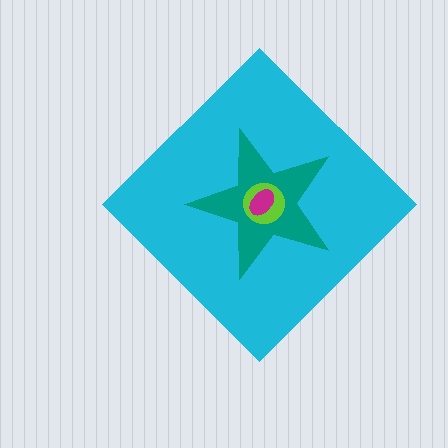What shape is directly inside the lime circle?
The magenta ellipse.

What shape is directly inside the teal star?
The lime circle.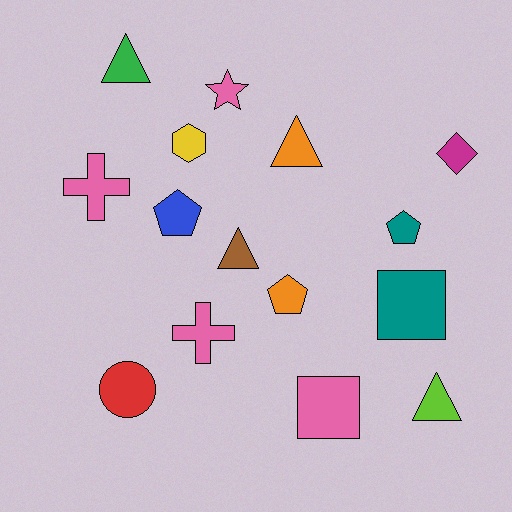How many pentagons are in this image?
There are 3 pentagons.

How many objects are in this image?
There are 15 objects.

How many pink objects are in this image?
There are 4 pink objects.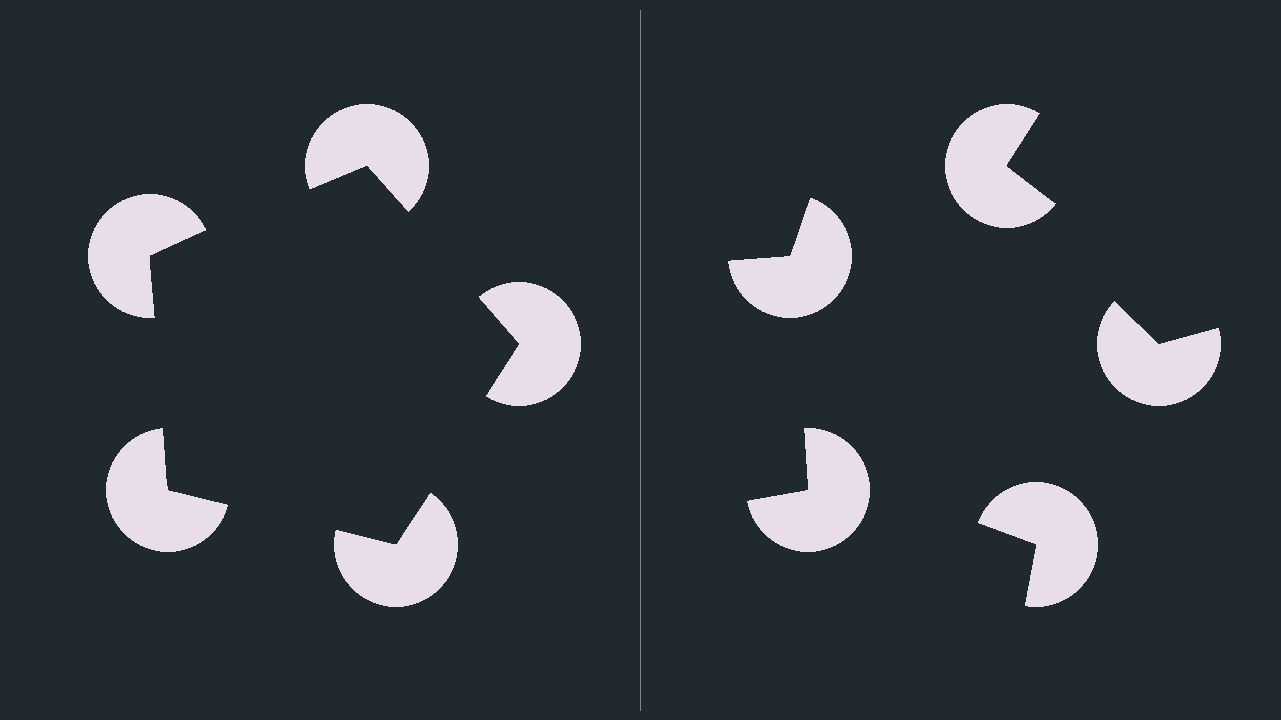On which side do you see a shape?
An illusory pentagon appears on the left side. On the right side the wedge cuts are rotated, so no coherent shape forms.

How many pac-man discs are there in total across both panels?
10 — 5 on each side.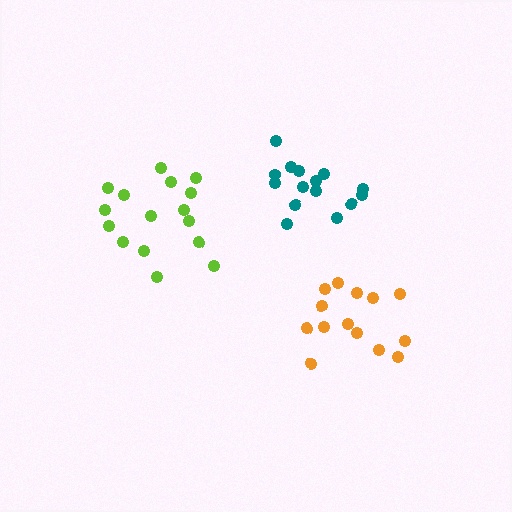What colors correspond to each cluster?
The clusters are colored: teal, orange, lime.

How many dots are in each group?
Group 1: 15 dots, Group 2: 14 dots, Group 3: 16 dots (45 total).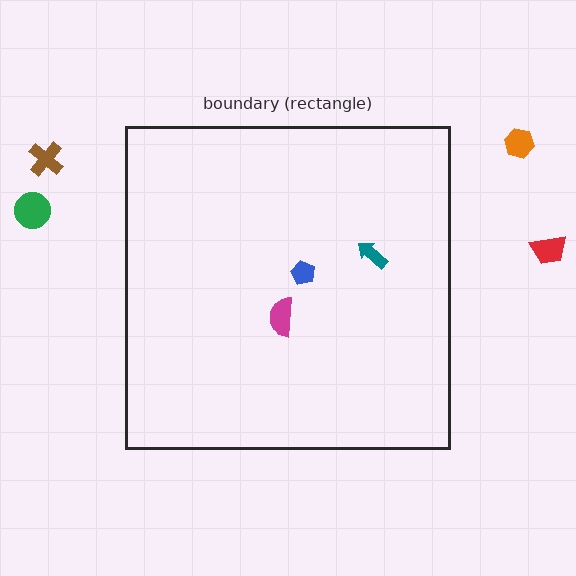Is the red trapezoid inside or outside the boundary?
Outside.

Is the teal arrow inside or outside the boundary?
Inside.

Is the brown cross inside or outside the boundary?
Outside.